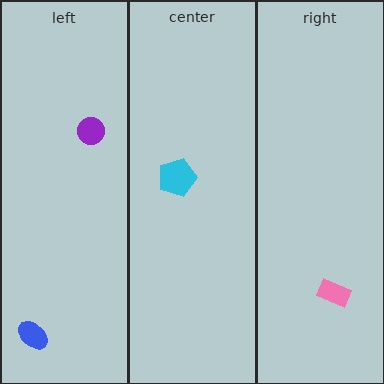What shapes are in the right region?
The pink rectangle.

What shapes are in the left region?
The blue ellipse, the purple circle.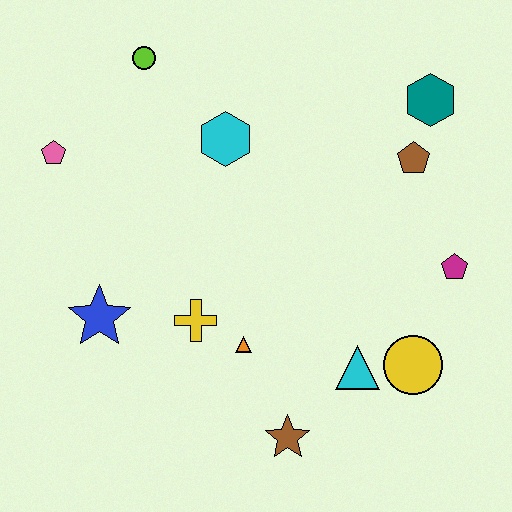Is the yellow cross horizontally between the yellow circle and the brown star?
No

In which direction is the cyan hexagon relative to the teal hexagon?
The cyan hexagon is to the left of the teal hexagon.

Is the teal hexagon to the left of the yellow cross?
No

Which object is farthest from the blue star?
The teal hexagon is farthest from the blue star.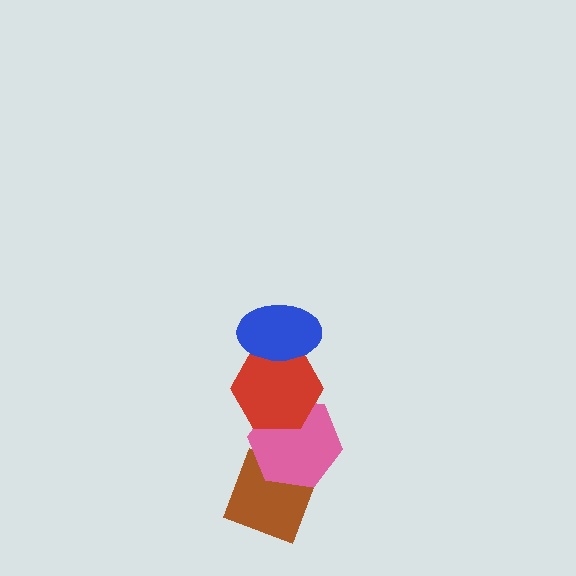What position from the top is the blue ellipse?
The blue ellipse is 1st from the top.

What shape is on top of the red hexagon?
The blue ellipse is on top of the red hexagon.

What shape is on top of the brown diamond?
The pink hexagon is on top of the brown diamond.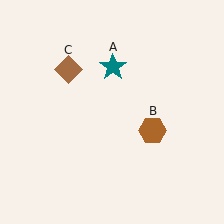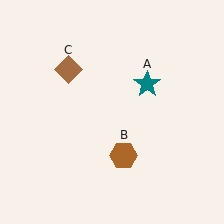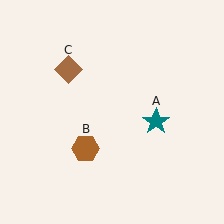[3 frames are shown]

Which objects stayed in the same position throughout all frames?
Brown diamond (object C) remained stationary.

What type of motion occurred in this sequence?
The teal star (object A), brown hexagon (object B) rotated clockwise around the center of the scene.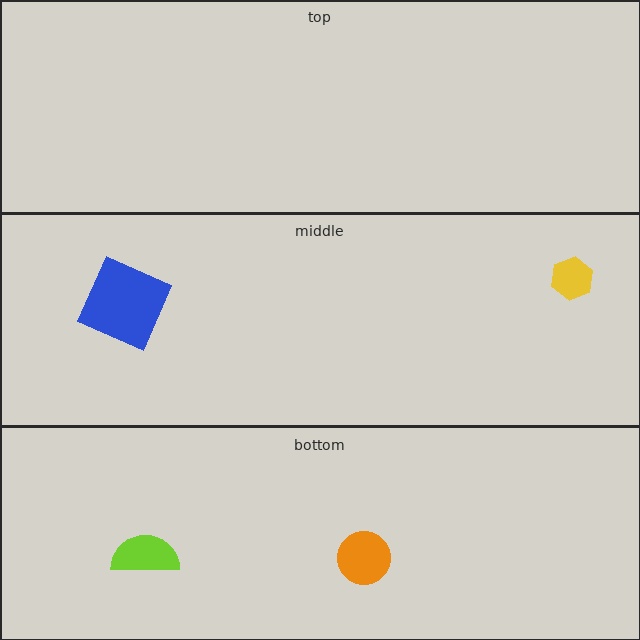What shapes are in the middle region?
The yellow hexagon, the blue square.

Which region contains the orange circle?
The bottom region.